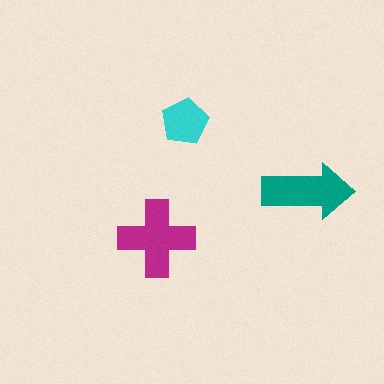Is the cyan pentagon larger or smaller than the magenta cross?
Smaller.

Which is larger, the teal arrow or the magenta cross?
The magenta cross.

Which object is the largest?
The magenta cross.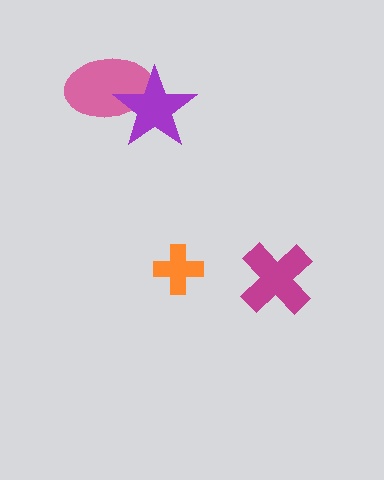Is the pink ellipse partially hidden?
Yes, it is partially covered by another shape.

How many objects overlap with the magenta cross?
0 objects overlap with the magenta cross.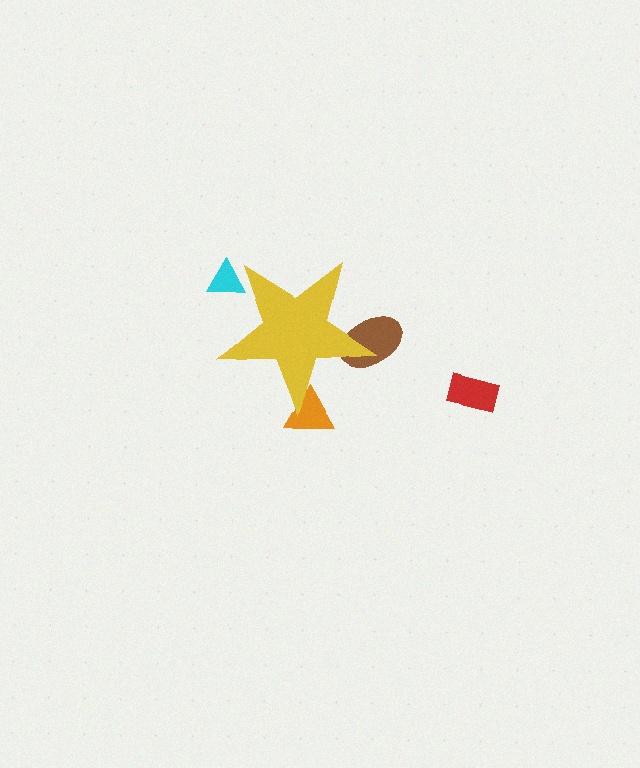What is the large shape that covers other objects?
A yellow star.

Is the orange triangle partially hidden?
Yes, the orange triangle is partially hidden behind the yellow star.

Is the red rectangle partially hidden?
No, the red rectangle is fully visible.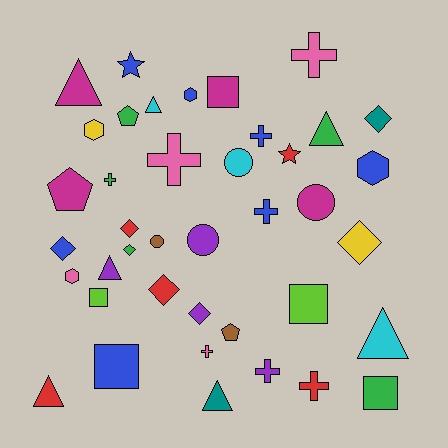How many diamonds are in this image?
There are 7 diamonds.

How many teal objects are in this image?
There are 2 teal objects.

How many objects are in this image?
There are 40 objects.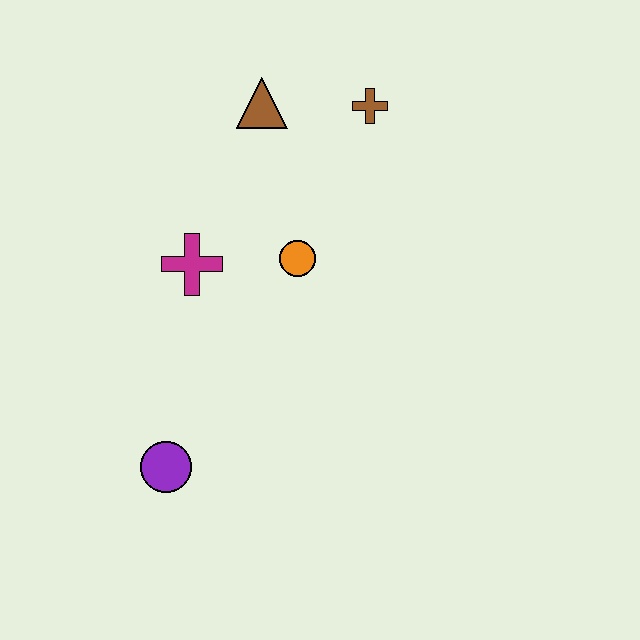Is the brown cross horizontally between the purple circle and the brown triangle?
No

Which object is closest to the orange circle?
The magenta cross is closest to the orange circle.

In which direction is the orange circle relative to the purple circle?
The orange circle is above the purple circle.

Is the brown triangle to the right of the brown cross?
No